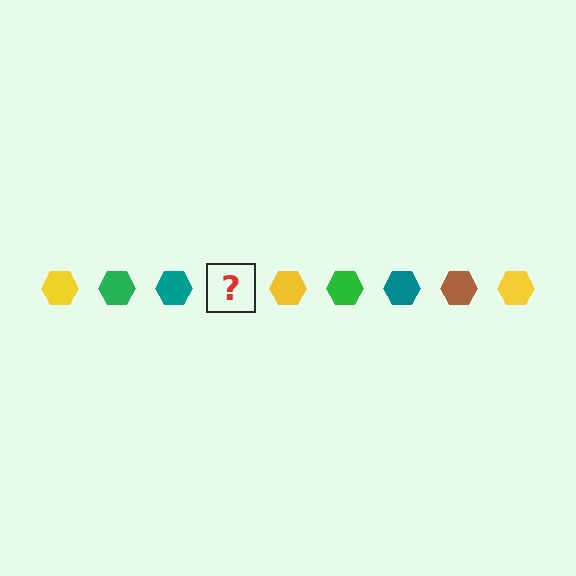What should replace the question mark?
The question mark should be replaced with a brown hexagon.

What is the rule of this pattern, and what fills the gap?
The rule is that the pattern cycles through yellow, green, teal, brown hexagons. The gap should be filled with a brown hexagon.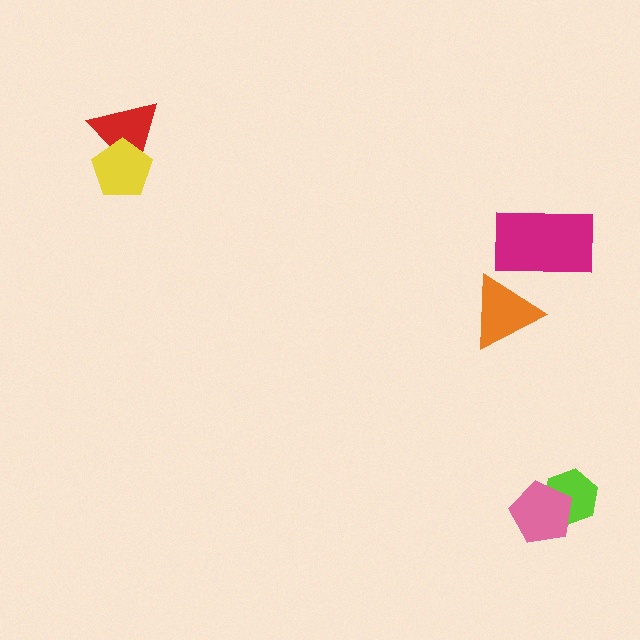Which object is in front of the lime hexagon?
The pink pentagon is in front of the lime hexagon.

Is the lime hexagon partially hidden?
Yes, it is partially covered by another shape.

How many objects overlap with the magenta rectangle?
1 object overlaps with the magenta rectangle.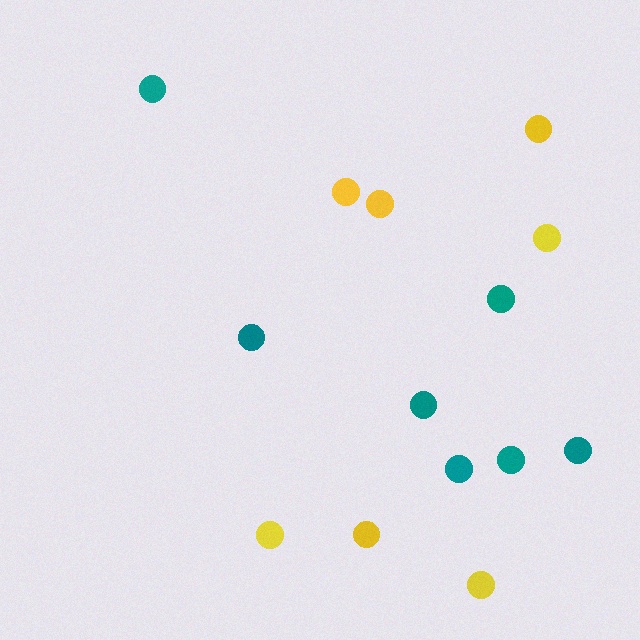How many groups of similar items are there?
There are 2 groups: one group of teal circles (7) and one group of yellow circles (7).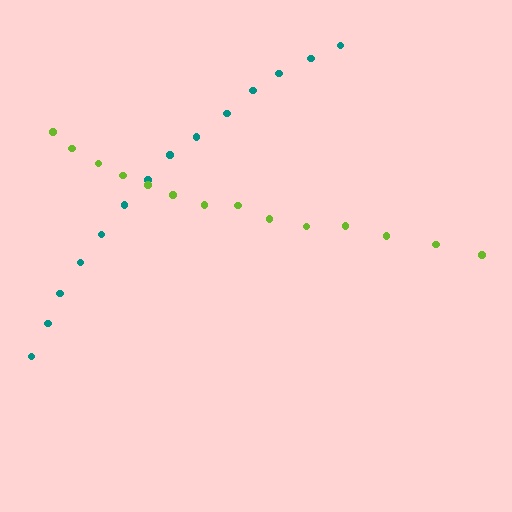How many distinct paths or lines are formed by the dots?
There are 2 distinct paths.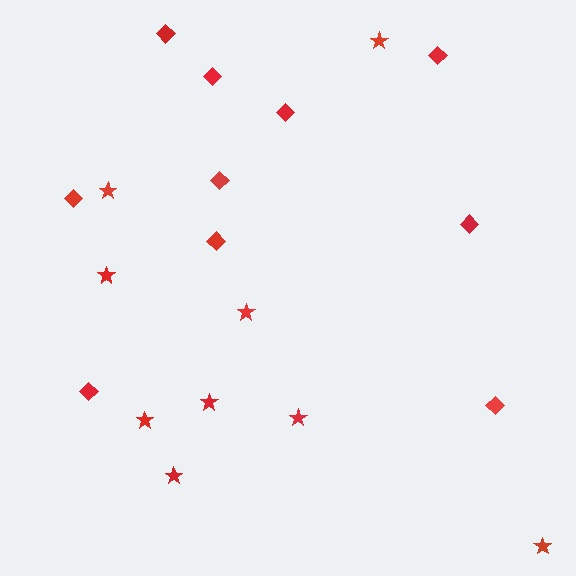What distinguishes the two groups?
There are 2 groups: one group of stars (9) and one group of diamonds (10).